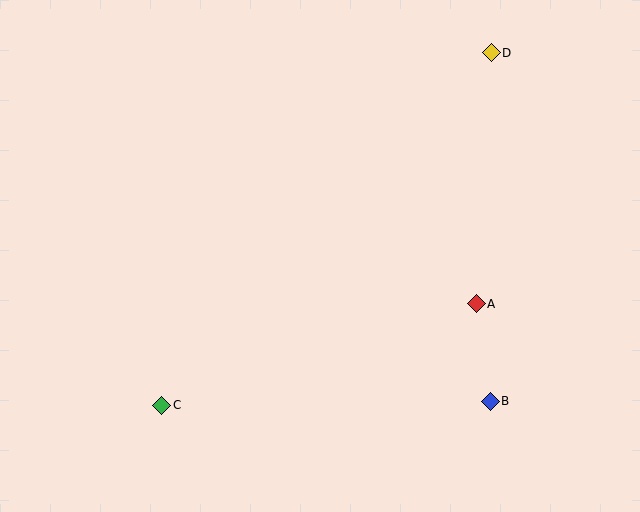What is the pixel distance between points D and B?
The distance between D and B is 348 pixels.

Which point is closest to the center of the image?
Point A at (476, 304) is closest to the center.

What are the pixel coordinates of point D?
Point D is at (491, 53).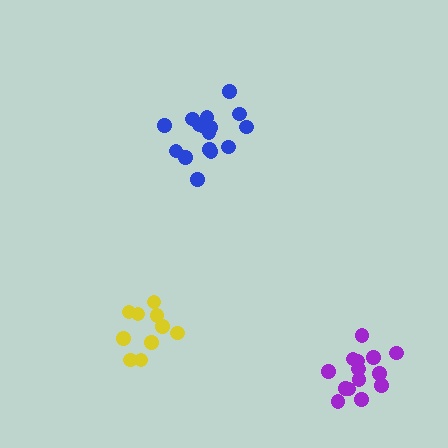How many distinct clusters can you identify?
There are 3 distinct clusters.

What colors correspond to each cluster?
The clusters are colored: blue, purple, yellow.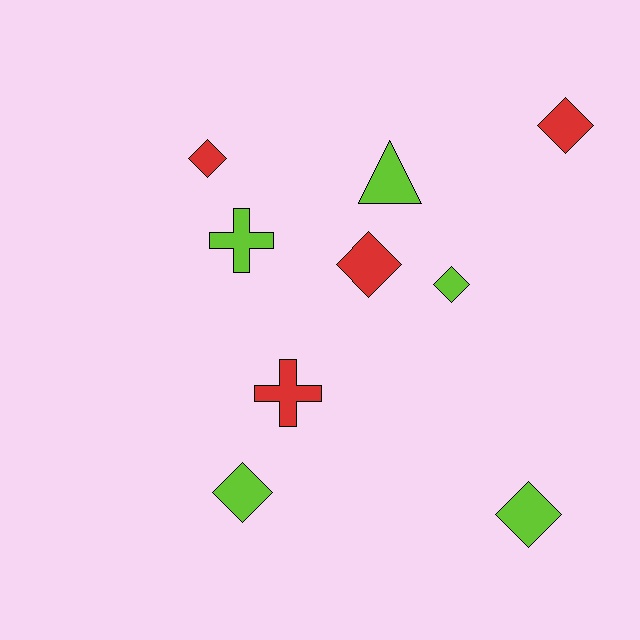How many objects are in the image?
There are 9 objects.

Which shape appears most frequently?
Diamond, with 6 objects.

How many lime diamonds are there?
There are 3 lime diamonds.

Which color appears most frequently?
Lime, with 5 objects.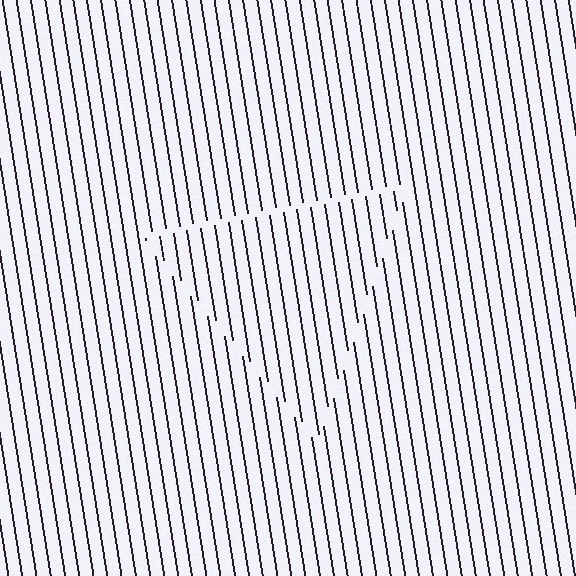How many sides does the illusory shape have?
3 sides — the line-ends trace a triangle.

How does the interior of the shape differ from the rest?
The interior of the shape contains the same grating, shifted by half a period — the contour is defined by the phase discontinuity where line-ends from the inner and outer gratings abut.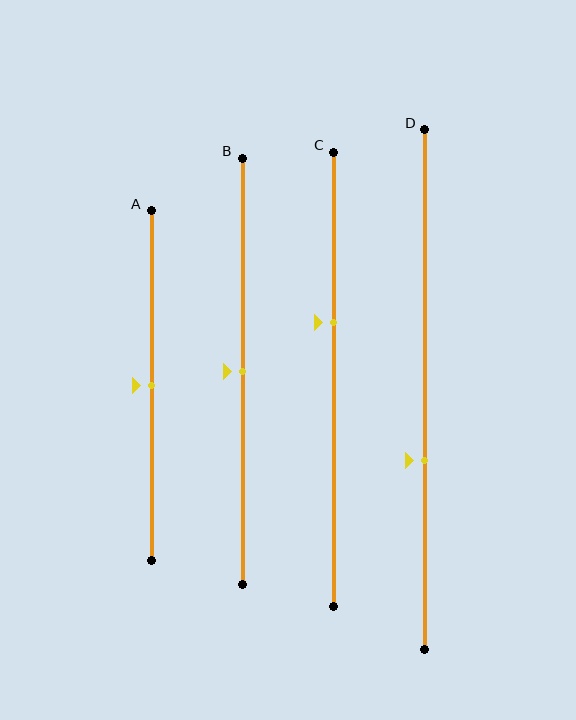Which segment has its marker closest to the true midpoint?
Segment A has its marker closest to the true midpoint.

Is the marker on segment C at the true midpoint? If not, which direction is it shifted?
No, the marker on segment C is shifted upward by about 12% of the segment length.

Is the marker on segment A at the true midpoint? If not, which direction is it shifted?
Yes, the marker on segment A is at the true midpoint.